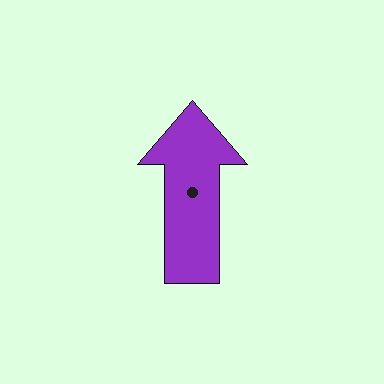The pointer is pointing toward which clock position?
Roughly 12 o'clock.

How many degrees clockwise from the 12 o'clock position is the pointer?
Approximately 0 degrees.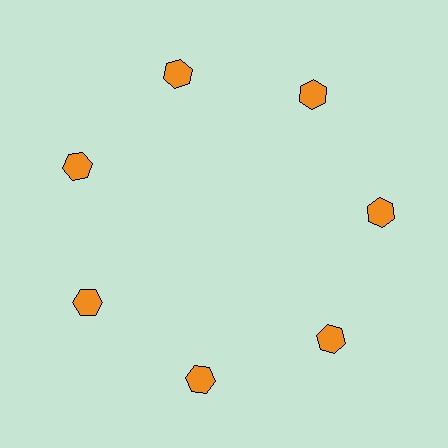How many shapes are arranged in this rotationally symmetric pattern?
There are 7 shapes, arranged in 7 groups of 1.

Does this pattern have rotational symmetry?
Yes, this pattern has 7-fold rotational symmetry. It looks the same after rotating 51 degrees around the center.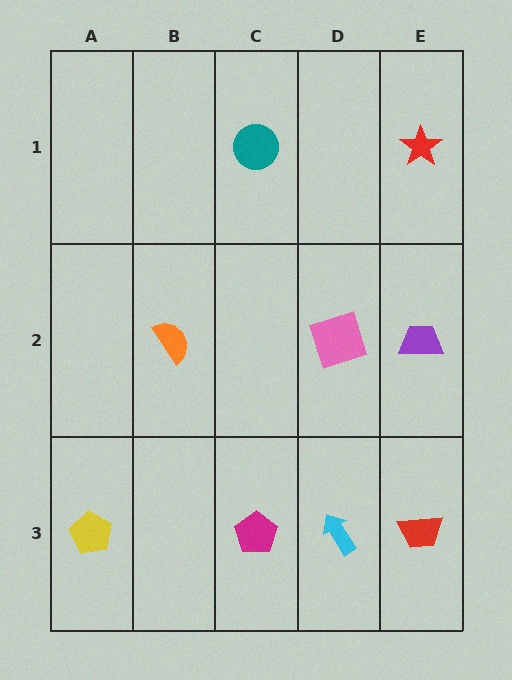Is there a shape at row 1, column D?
No, that cell is empty.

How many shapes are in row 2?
3 shapes.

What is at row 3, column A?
A yellow pentagon.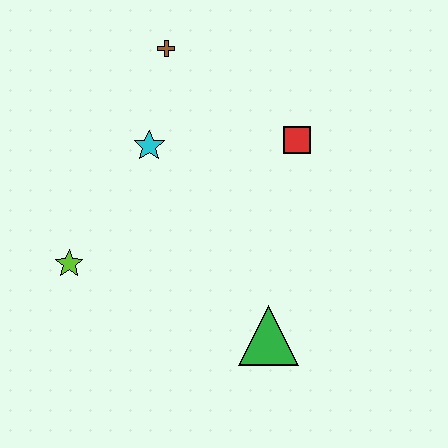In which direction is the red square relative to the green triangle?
The red square is above the green triangle.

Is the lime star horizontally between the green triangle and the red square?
No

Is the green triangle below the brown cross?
Yes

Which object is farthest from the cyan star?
The green triangle is farthest from the cyan star.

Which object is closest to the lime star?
The cyan star is closest to the lime star.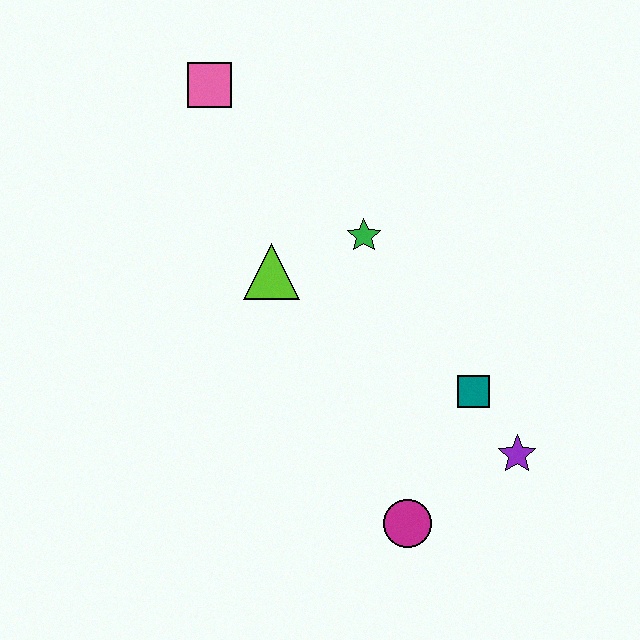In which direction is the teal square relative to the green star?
The teal square is below the green star.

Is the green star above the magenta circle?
Yes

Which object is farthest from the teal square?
The pink square is farthest from the teal square.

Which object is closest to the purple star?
The teal square is closest to the purple star.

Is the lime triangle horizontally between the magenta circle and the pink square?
Yes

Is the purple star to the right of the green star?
Yes